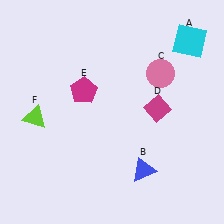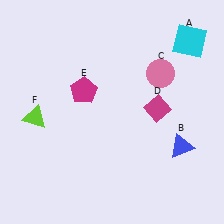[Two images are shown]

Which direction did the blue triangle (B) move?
The blue triangle (B) moved right.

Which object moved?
The blue triangle (B) moved right.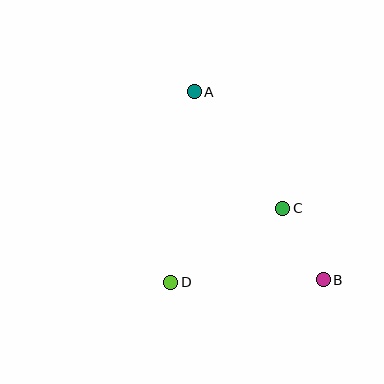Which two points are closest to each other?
Points B and C are closest to each other.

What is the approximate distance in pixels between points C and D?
The distance between C and D is approximately 134 pixels.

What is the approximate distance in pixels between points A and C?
The distance between A and C is approximately 146 pixels.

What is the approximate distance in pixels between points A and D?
The distance between A and D is approximately 192 pixels.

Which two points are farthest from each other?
Points A and B are farthest from each other.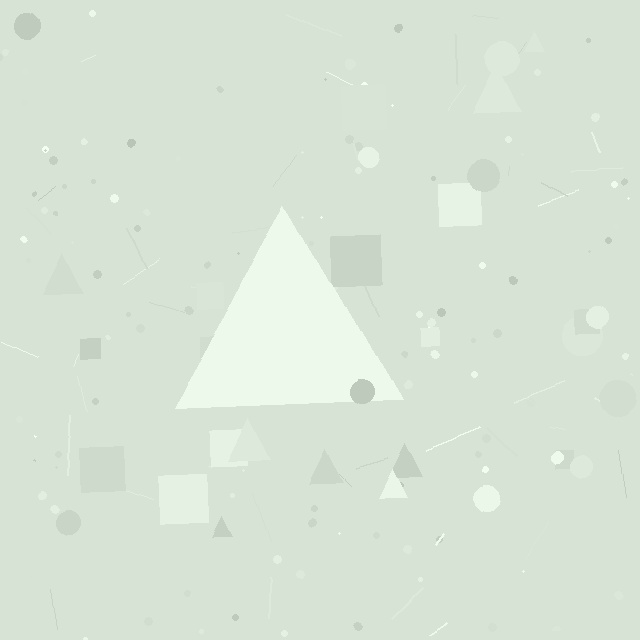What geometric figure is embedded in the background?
A triangle is embedded in the background.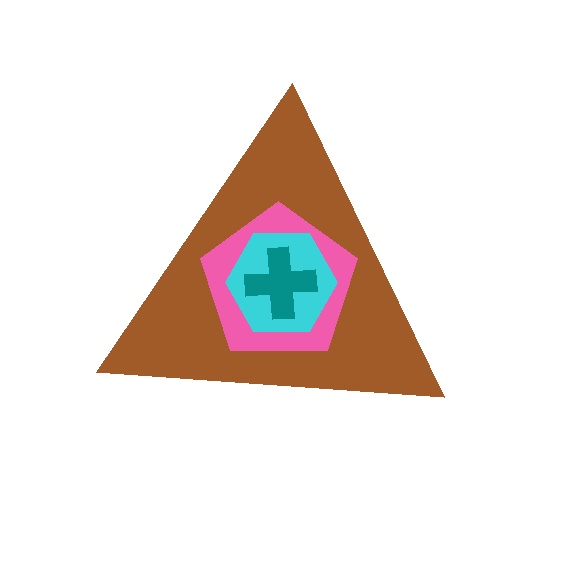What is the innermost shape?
The teal cross.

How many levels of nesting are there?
4.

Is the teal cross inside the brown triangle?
Yes.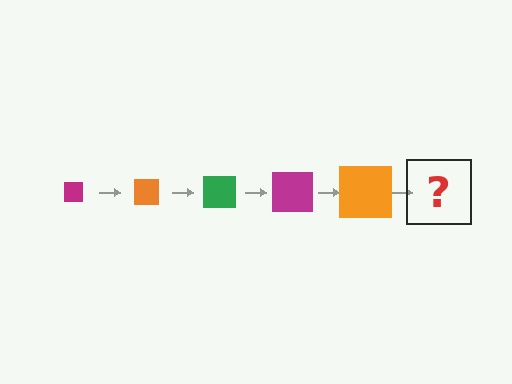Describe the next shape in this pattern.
It should be a green square, larger than the previous one.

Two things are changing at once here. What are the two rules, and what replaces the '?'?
The two rules are that the square grows larger each step and the color cycles through magenta, orange, and green. The '?' should be a green square, larger than the previous one.